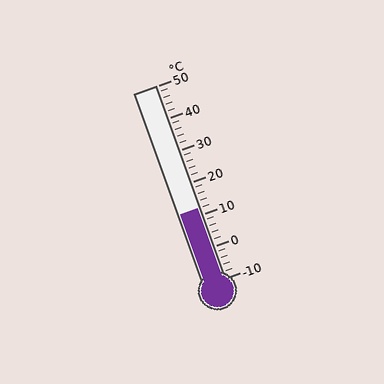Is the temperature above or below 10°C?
The temperature is above 10°C.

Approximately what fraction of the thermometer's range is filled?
The thermometer is filled to approximately 35% of its range.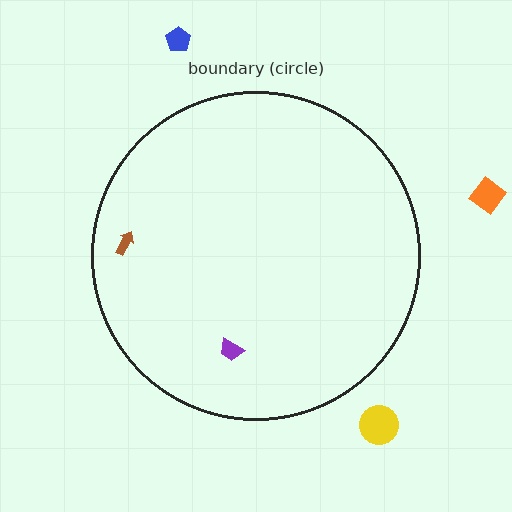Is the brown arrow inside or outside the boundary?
Inside.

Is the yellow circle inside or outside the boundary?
Outside.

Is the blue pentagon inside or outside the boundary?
Outside.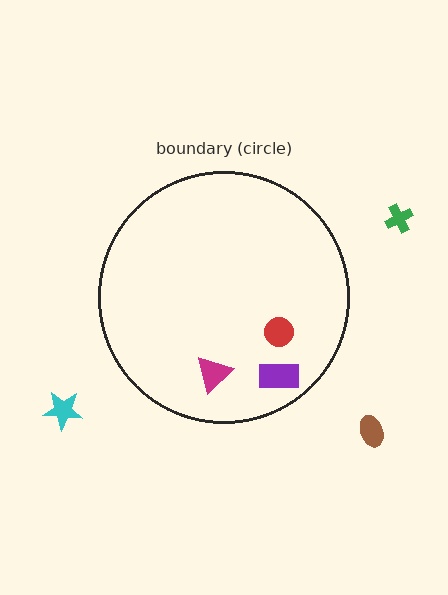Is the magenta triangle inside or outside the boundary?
Inside.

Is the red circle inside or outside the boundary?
Inside.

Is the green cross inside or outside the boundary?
Outside.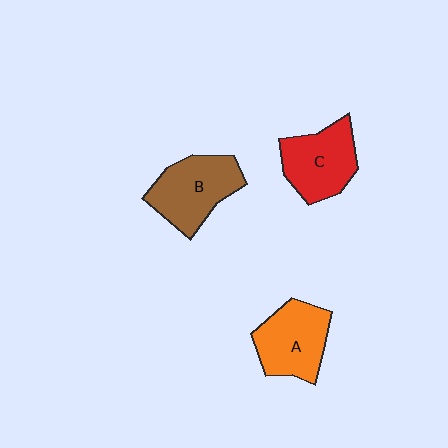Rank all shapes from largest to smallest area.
From largest to smallest: B (brown), A (orange), C (red).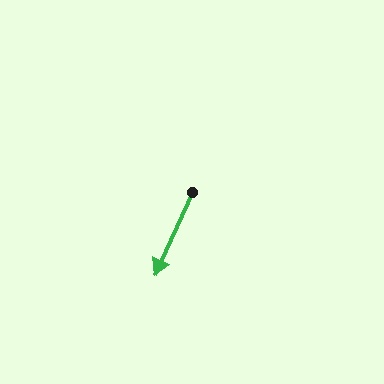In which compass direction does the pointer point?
Southwest.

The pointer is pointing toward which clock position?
Roughly 7 o'clock.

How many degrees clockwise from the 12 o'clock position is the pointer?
Approximately 204 degrees.